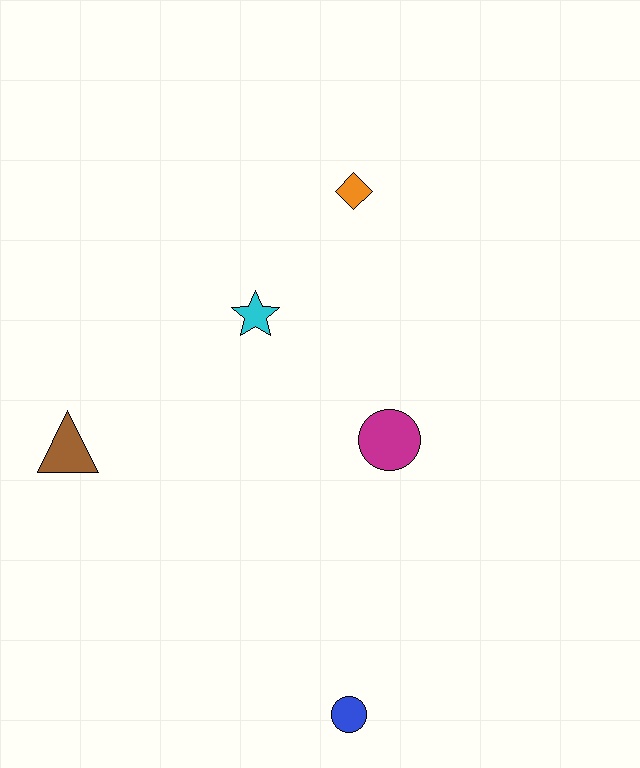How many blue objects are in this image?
There is 1 blue object.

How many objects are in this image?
There are 5 objects.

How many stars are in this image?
There is 1 star.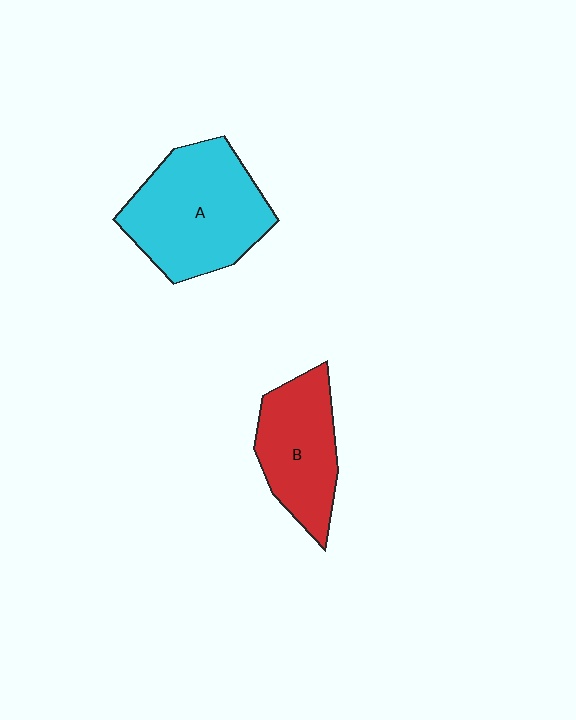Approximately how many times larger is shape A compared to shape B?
Approximately 1.4 times.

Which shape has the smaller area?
Shape B (red).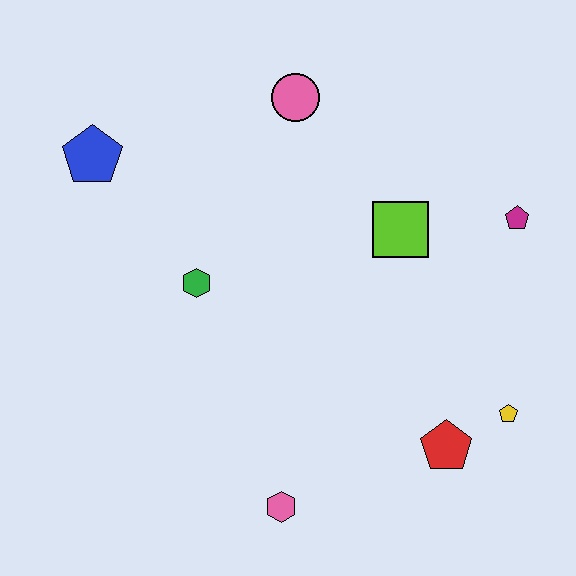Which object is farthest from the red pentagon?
The blue pentagon is farthest from the red pentagon.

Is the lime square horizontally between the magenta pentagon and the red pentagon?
No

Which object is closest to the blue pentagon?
The green hexagon is closest to the blue pentagon.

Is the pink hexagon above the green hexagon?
No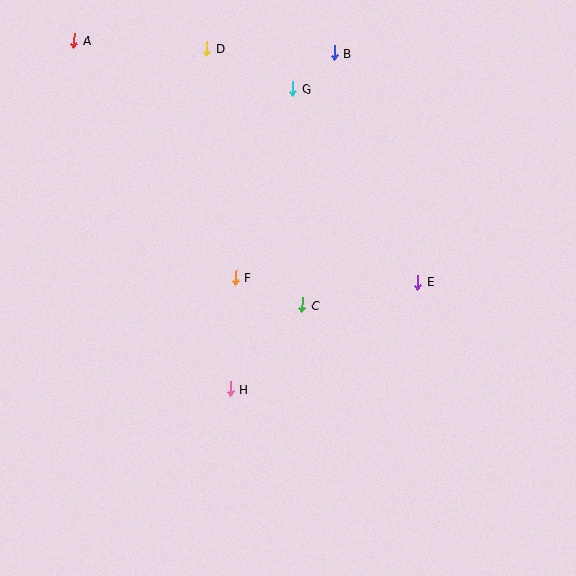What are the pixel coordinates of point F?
Point F is at (236, 277).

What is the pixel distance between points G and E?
The distance between G and E is 230 pixels.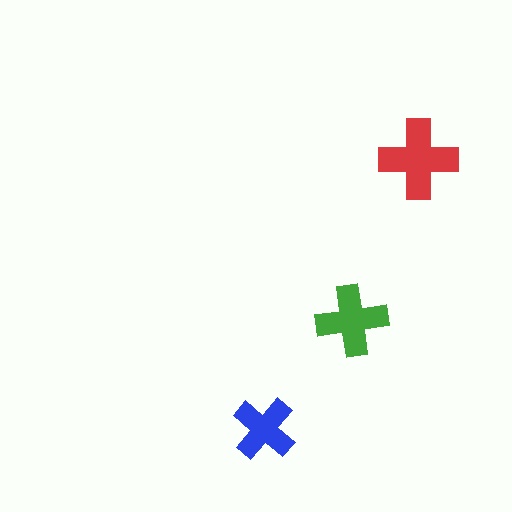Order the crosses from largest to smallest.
the red one, the green one, the blue one.